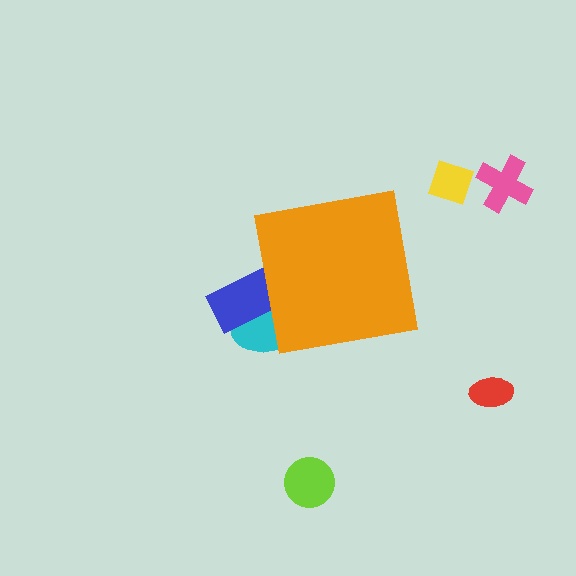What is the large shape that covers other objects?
An orange square.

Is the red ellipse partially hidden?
No, the red ellipse is fully visible.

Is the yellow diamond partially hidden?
No, the yellow diamond is fully visible.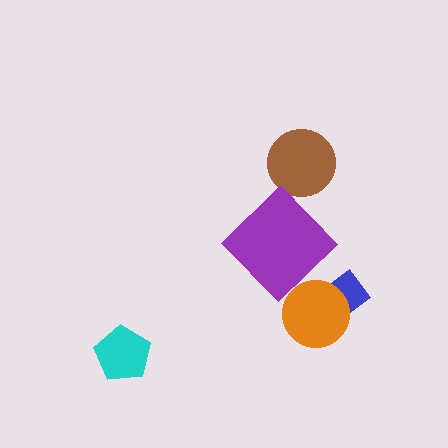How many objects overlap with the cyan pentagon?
0 objects overlap with the cyan pentagon.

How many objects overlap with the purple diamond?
0 objects overlap with the purple diamond.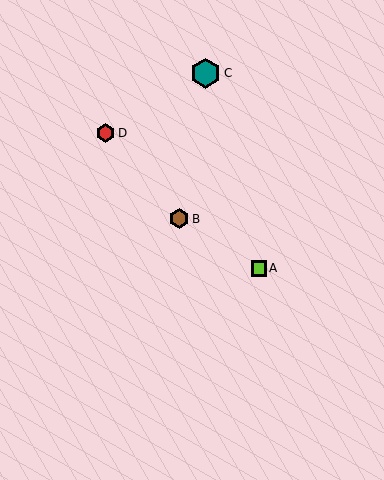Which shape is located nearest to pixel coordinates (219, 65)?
The teal hexagon (labeled C) at (206, 73) is nearest to that location.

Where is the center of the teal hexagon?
The center of the teal hexagon is at (206, 73).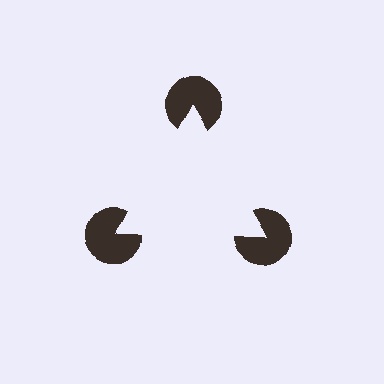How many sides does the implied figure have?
3 sides.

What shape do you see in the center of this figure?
An illusory triangle — its edges are inferred from the aligned wedge cuts in the pac-man discs, not physically drawn.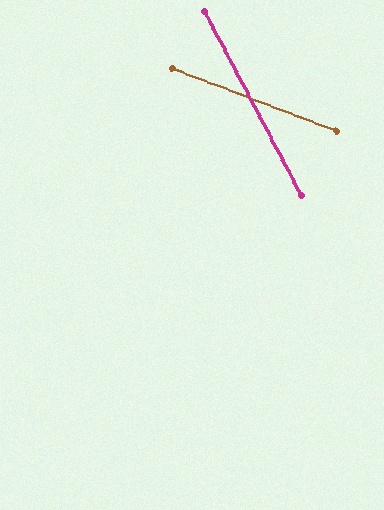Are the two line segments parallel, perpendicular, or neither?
Neither parallel nor perpendicular — they differ by about 41°.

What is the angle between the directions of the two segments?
Approximately 41 degrees.